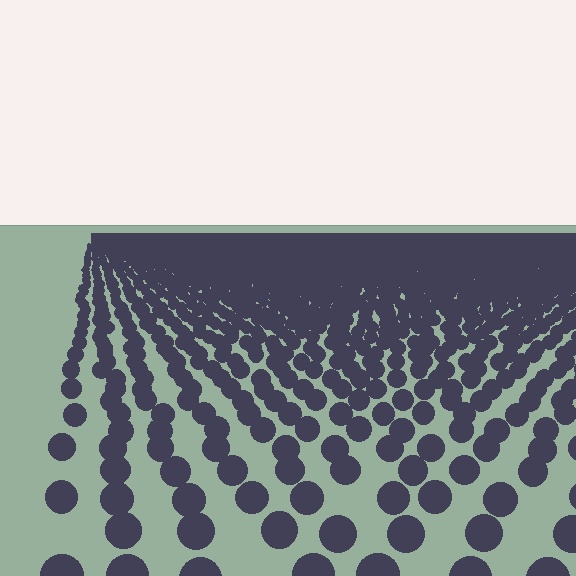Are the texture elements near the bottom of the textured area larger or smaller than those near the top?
Larger. Near the bottom, elements are closer to the viewer and appear at a bigger on-screen size.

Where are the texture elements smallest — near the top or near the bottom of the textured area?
Near the top.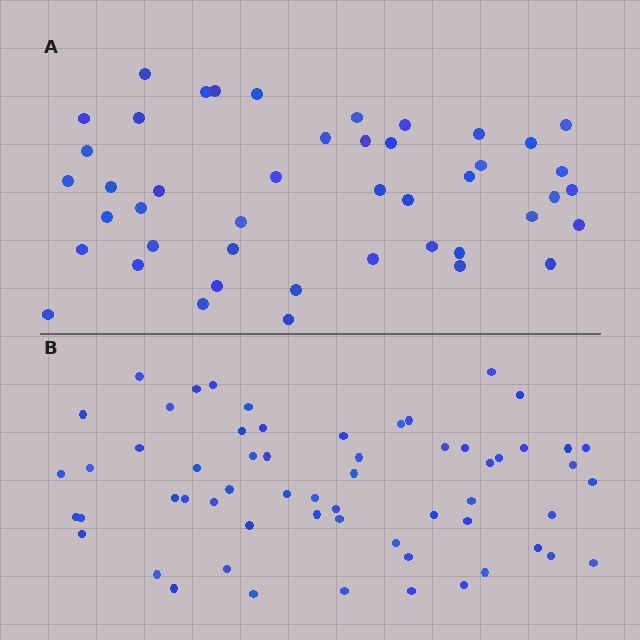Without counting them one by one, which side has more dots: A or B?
Region B (the bottom region) has more dots.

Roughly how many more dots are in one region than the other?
Region B has approximately 15 more dots than region A.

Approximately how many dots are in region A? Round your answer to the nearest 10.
About 40 dots. (The exact count is 45, which rounds to 40.)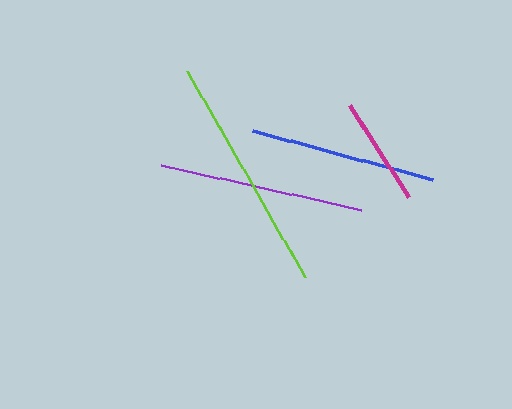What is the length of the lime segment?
The lime segment is approximately 238 pixels long.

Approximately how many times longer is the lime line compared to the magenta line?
The lime line is approximately 2.2 times the length of the magenta line.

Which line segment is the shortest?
The magenta line is the shortest at approximately 110 pixels.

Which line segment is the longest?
The lime line is the longest at approximately 238 pixels.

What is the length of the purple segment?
The purple segment is approximately 205 pixels long.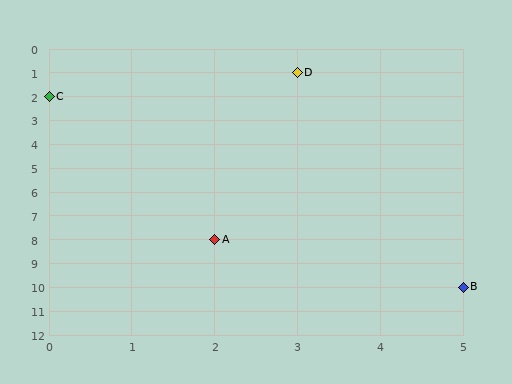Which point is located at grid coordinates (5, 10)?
Point B is at (5, 10).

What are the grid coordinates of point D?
Point D is at grid coordinates (3, 1).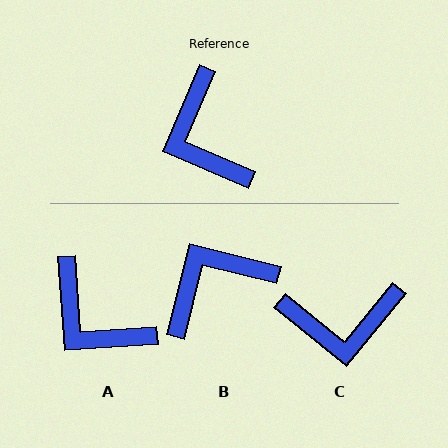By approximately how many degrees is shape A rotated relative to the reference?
Approximately 27 degrees counter-clockwise.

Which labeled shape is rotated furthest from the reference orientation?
B, about 81 degrees away.